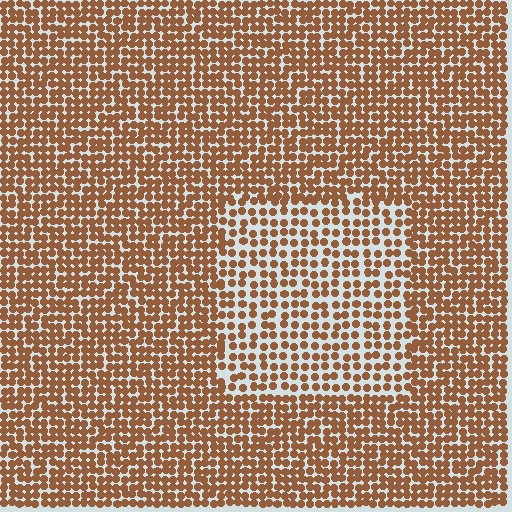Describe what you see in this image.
The image contains small brown elements arranged at two different densities. A rectangle-shaped region is visible where the elements are less densely packed than the surrounding area.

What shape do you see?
I see a rectangle.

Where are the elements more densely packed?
The elements are more densely packed outside the rectangle boundary.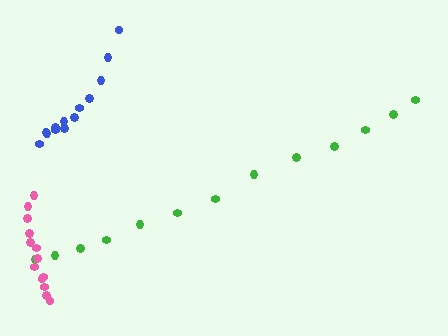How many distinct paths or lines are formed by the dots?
There are 3 distinct paths.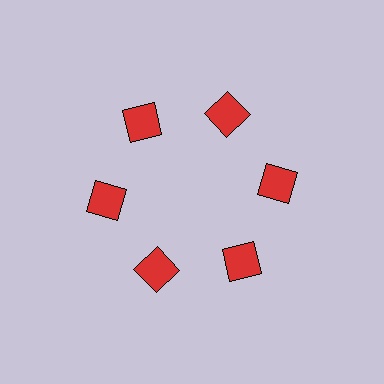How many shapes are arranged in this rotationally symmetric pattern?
There are 6 shapes, arranged in 6 groups of 1.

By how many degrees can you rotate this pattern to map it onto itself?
The pattern maps onto itself every 60 degrees of rotation.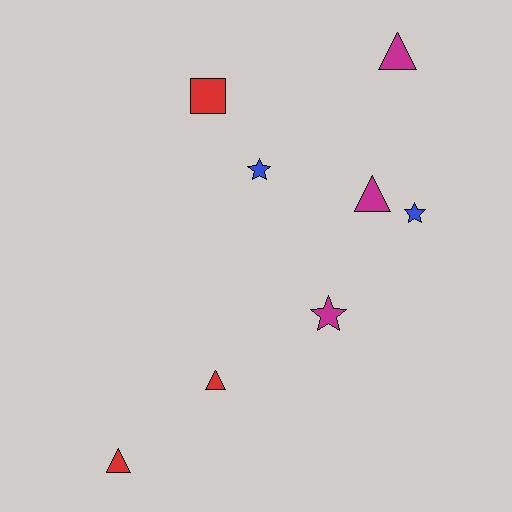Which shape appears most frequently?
Triangle, with 4 objects.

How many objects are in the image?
There are 8 objects.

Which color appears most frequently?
Red, with 3 objects.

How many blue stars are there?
There are 2 blue stars.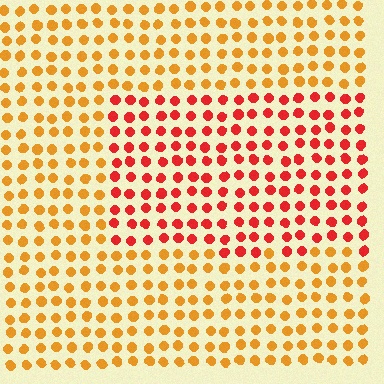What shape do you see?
I see a rectangle.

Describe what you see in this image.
The image is filled with small orange elements in a uniform arrangement. A rectangle-shaped region is visible where the elements are tinted to a slightly different hue, forming a subtle color boundary.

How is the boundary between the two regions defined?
The boundary is defined purely by a slight shift in hue (about 37 degrees). Spacing, size, and orientation are identical on both sides.